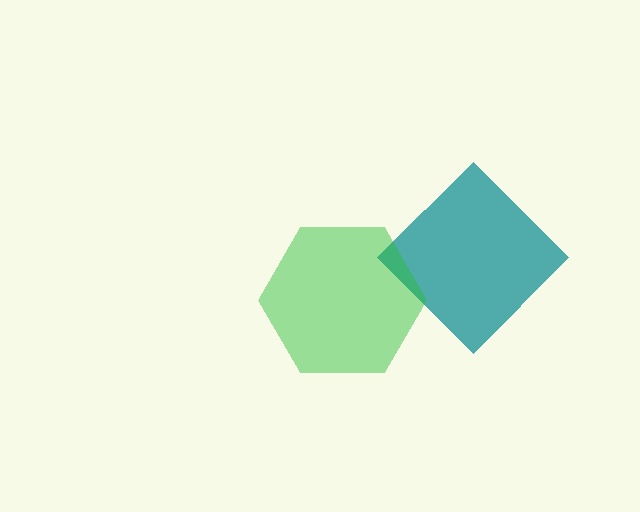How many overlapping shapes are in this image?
There are 2 overlapping shapes in the image.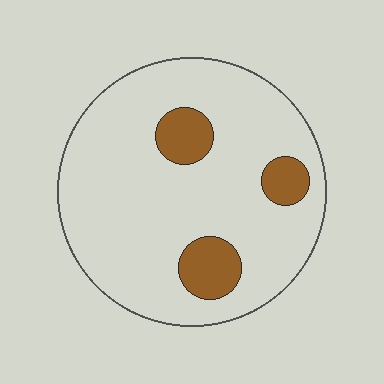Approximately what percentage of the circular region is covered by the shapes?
Approximately 15%.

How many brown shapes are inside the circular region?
3.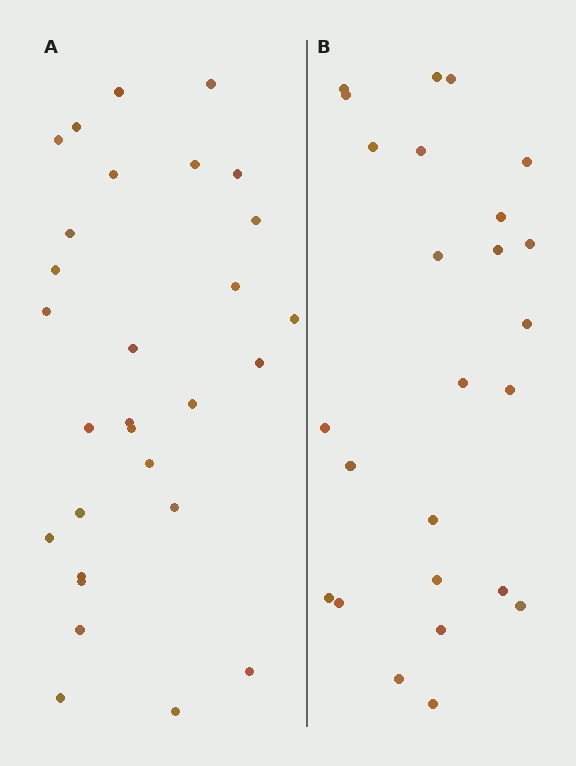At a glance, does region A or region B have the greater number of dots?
Region A (the left region) has more dots.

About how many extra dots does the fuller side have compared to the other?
Region A has about 4 more dots than region B.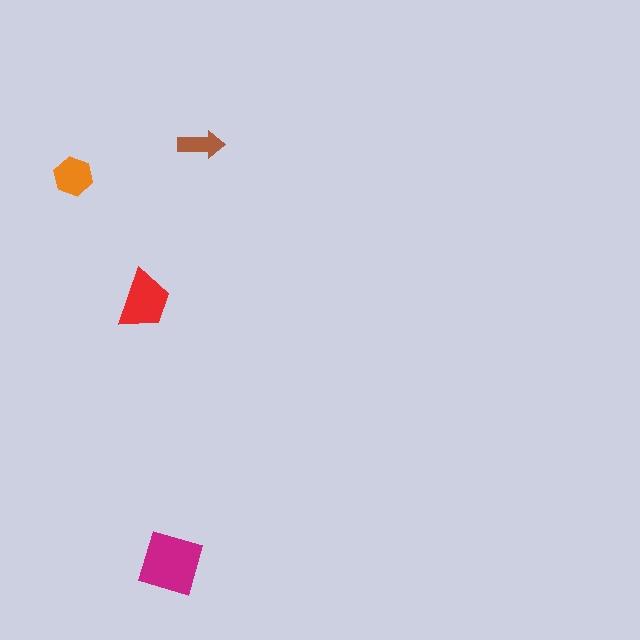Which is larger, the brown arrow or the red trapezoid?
The red trapezoid.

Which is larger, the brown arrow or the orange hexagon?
The orange hexagon.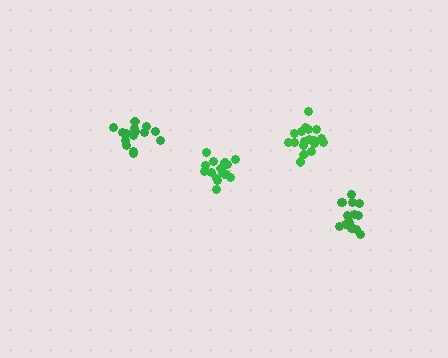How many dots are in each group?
Group 1: 16 dots, Group 2: 16 dots, Group 3: 18 dots, Group 4: 17 dots (67 total).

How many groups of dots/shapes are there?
There are 4 groups.